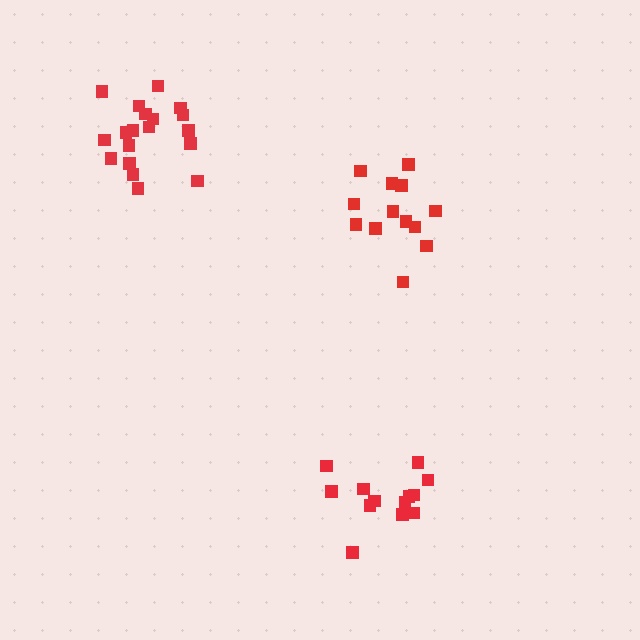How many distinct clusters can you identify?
There are 3 distinct clusters.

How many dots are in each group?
Group 1: 19 dots, Group 2: 13 dots, Group 3: 13 dots (45 total).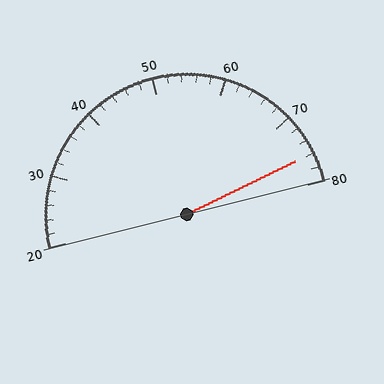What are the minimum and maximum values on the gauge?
The gauge ranges from 20 to 80.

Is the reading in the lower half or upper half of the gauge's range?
The reading is in the upper half of the range (20 to 80).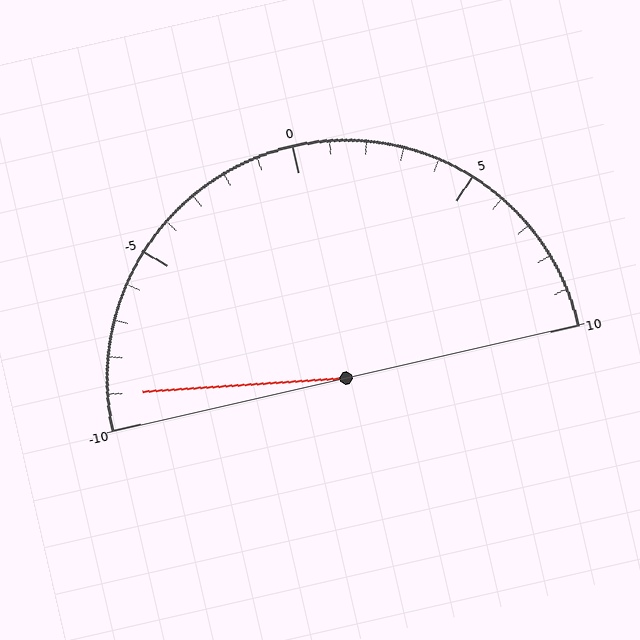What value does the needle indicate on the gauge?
The needle indicates approximately -9.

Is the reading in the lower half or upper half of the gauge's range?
The reading is in the lower half of the range (-10 to 10).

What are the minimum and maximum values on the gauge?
The gauge ranges from -10 to 10.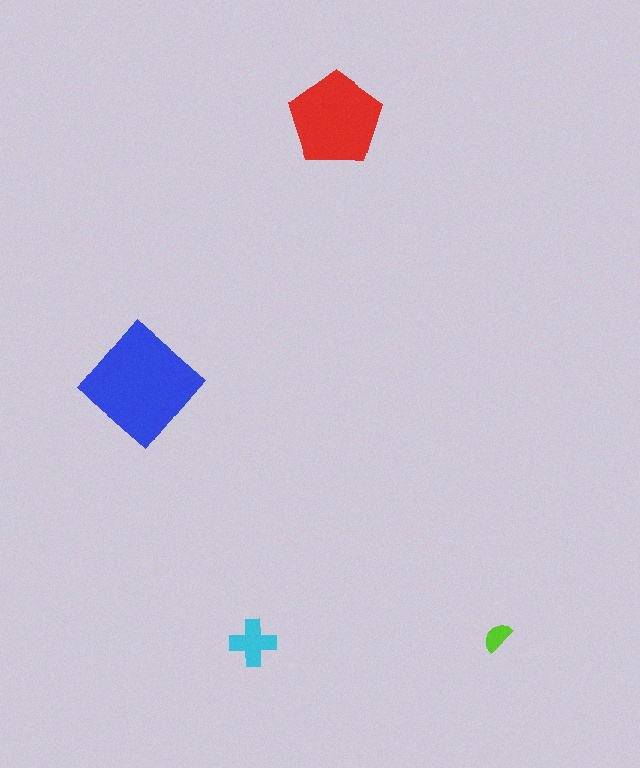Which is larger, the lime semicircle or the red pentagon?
The red pentagon.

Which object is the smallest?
The lime semicircle.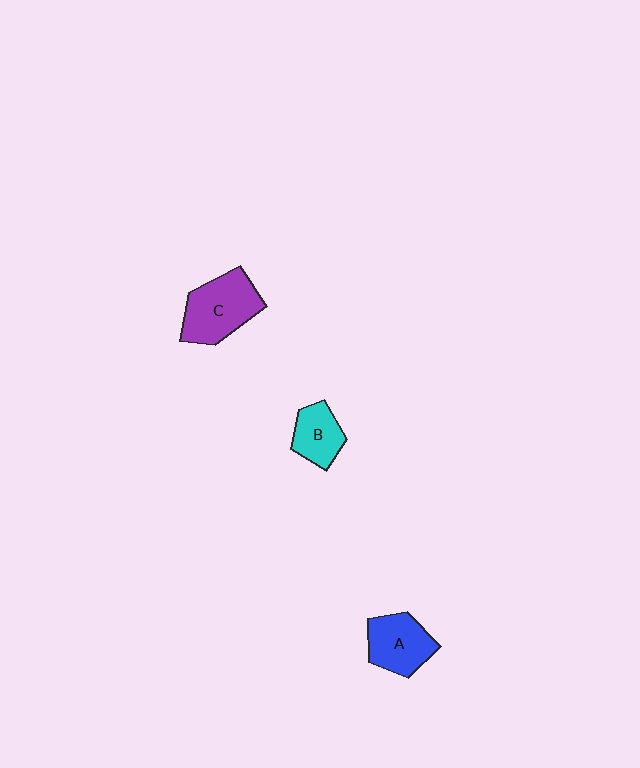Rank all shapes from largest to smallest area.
From largest to smallest: C (purple), A (blue), B (cyan).